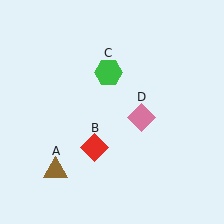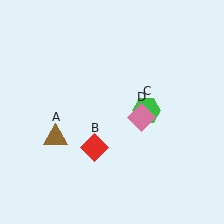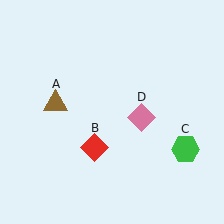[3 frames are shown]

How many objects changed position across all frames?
2 objects changed position: brown triangle (object A), green hexagon (object C).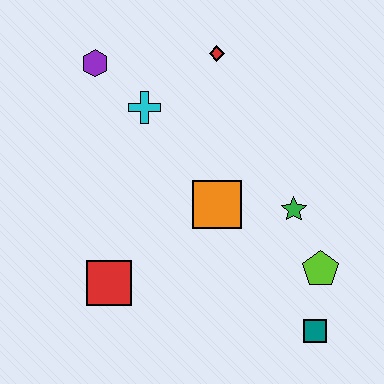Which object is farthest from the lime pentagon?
The purple hexagon is farthest from the lime pentagon.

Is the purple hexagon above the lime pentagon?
Yes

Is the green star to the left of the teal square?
Yes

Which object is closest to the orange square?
The green star is closest to the orange square.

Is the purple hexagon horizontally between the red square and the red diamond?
No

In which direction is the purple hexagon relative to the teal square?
The purple hexagon is above the teal square.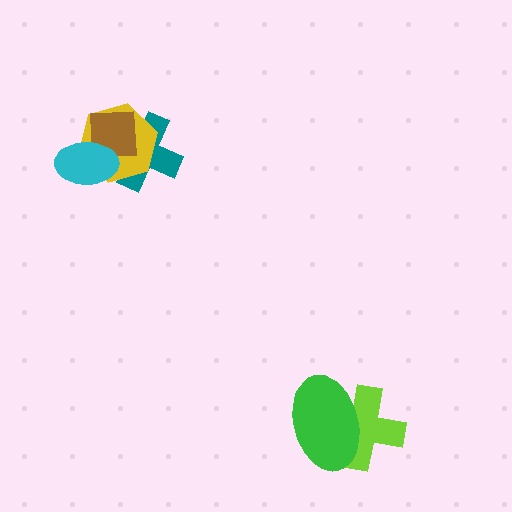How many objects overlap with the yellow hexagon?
3 objects overlap with the yellow hexagon.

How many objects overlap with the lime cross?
1 object overlaps with the lime cross.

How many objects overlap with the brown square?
3 objects overlap with the brown square.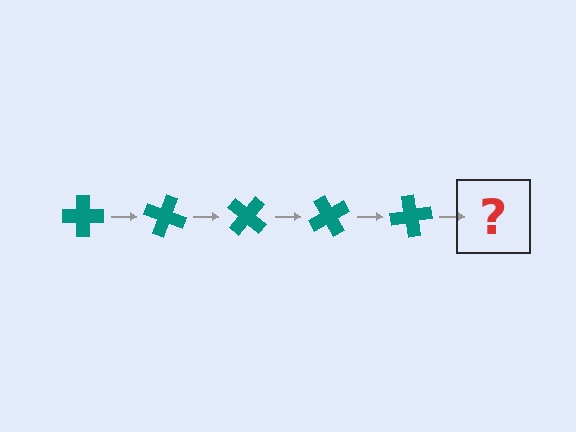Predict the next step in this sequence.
The next step is a teal cross rotated 100 degrees.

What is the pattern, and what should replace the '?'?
The pattern is that the cross rotates 20 degrees each step. The '?' should be a teal cross rotated 100 degrees.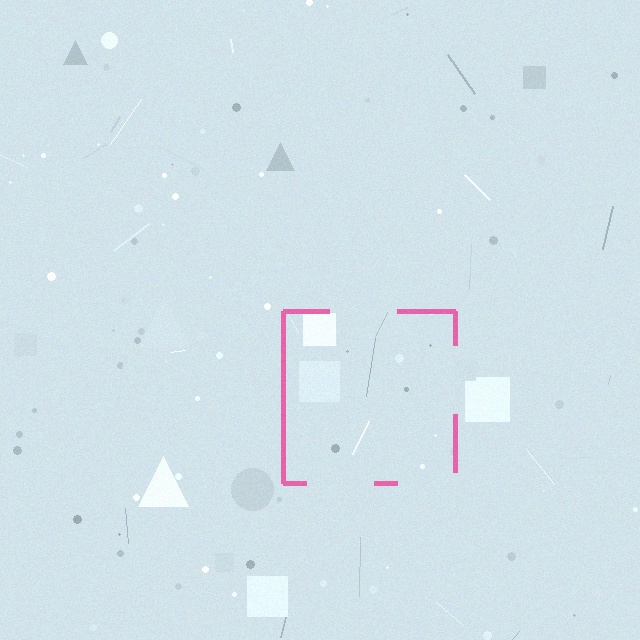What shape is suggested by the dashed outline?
The dashed outline suggests a square.